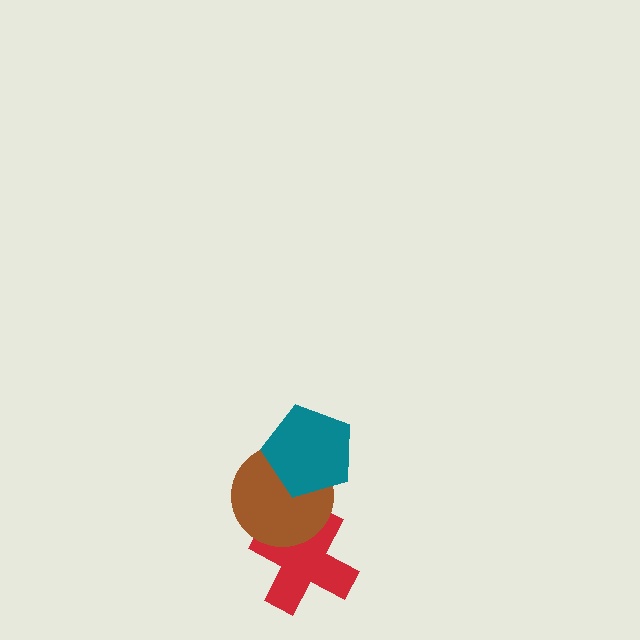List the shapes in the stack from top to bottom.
From top to bottom: the teal pentagon, the brown circle, the red cross.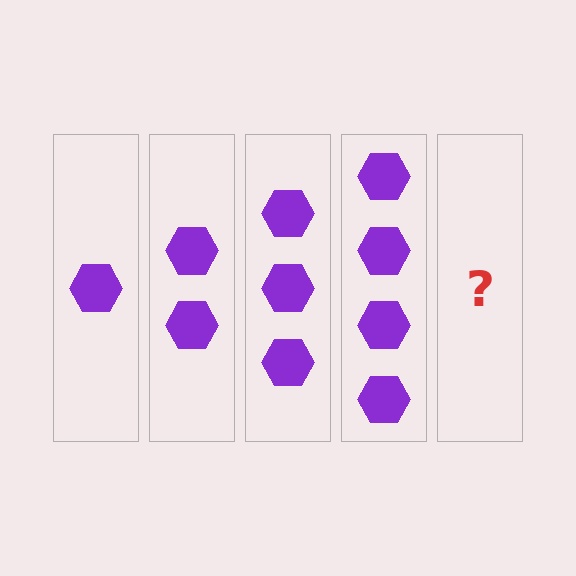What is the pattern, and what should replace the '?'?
The pattern is that each step adds one more hexagon. The '?' should be 5 hexagons.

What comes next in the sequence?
The next element should be 5 hexagons.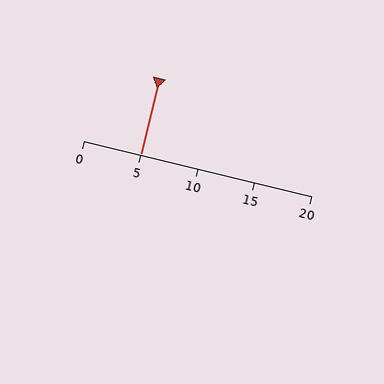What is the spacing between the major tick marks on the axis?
The major ticks are spaced 5 apart.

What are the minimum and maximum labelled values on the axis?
The axis runs from 0 to 20.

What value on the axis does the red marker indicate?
The marker indicates approximately 5.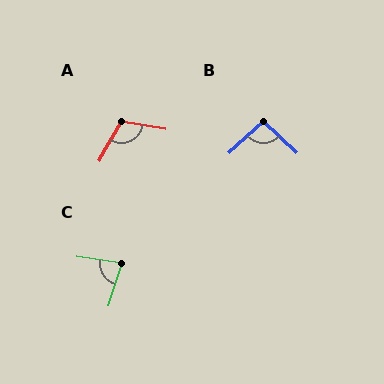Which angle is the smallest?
C, at approximately 81 degrees.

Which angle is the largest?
A, at approximately 110 degrees.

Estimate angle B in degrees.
Approximately 95 degrees.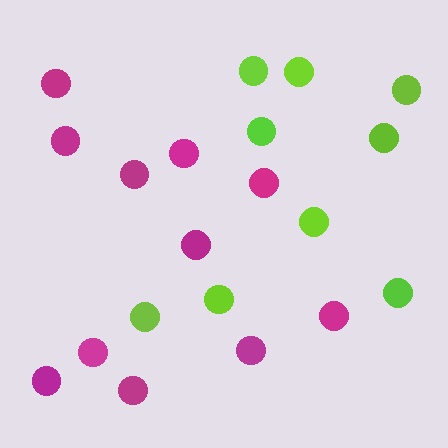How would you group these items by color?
There are 2 groups: one group of lime circles (9) and one group of magenta circles (11).